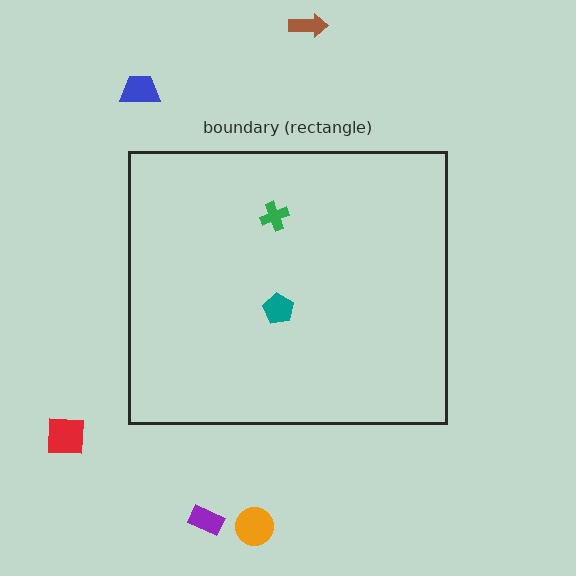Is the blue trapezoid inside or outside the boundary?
Outside.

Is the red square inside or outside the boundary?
Outside.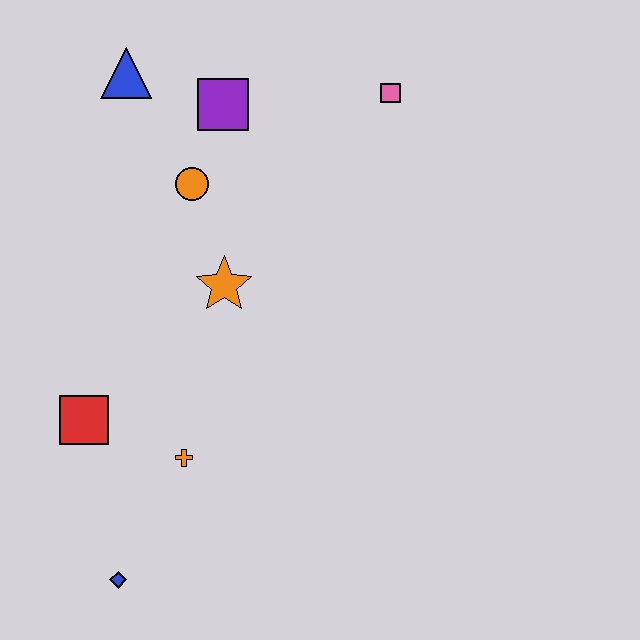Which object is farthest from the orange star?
The blue diamond is farthest from the orange star.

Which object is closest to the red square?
The orange cross is closest to the red square.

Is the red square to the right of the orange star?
No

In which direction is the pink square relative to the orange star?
The pink square is above the orange star.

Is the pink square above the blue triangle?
No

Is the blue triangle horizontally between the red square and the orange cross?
Yes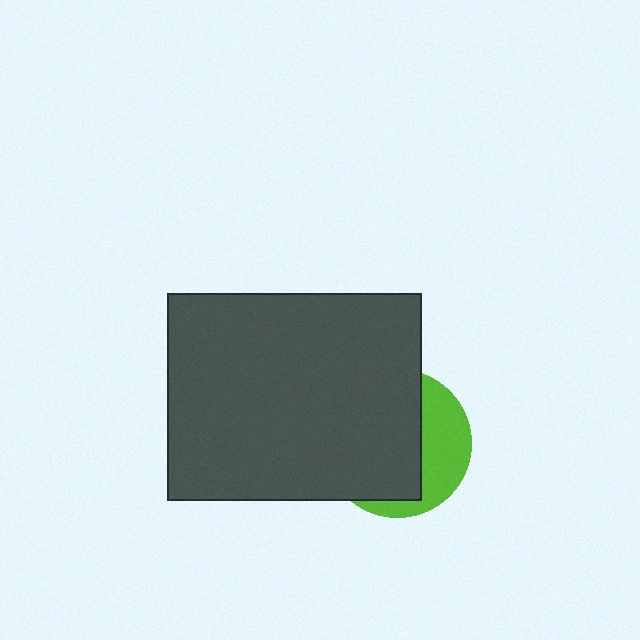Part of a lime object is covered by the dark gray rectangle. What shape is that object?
It is a circle.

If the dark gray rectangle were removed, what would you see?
You would see the complete lime circle.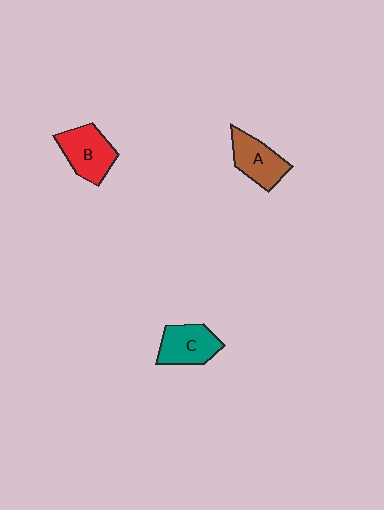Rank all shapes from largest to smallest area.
From largest to smallest: B (red), C (teal), A (brown).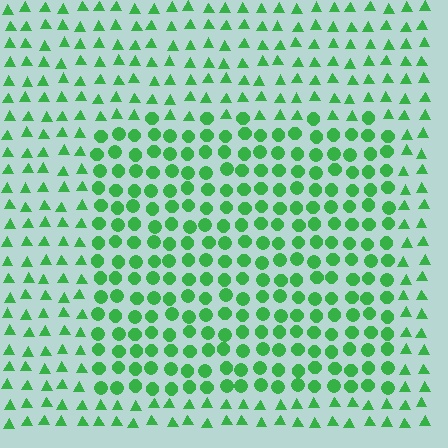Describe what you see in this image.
The image is filled with small green elements arranged in a uniform grid. A rectangle-shaped region contains circles, while the surrounding area contains triangles. The boundary is defined purely by the change in element shape.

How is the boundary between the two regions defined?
The boundary is defined by a change in element shape: circles inside vs. triangles outside. All elements share the same color and spacing.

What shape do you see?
I see a rectangle.